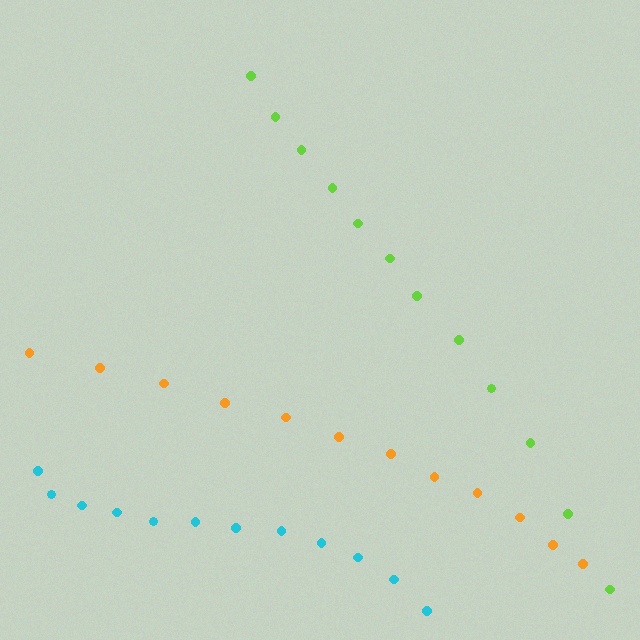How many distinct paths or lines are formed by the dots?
There are 3 distinct paths.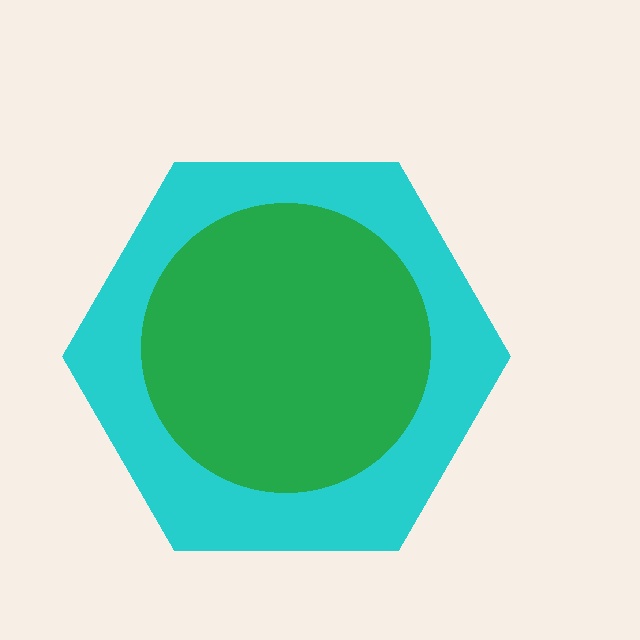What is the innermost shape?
The green circle.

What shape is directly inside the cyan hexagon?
The green circle.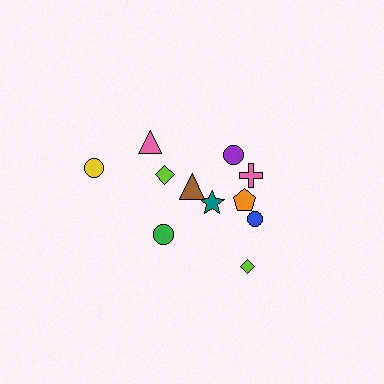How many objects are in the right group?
There are 8 objects.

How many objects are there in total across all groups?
There are 11 objects.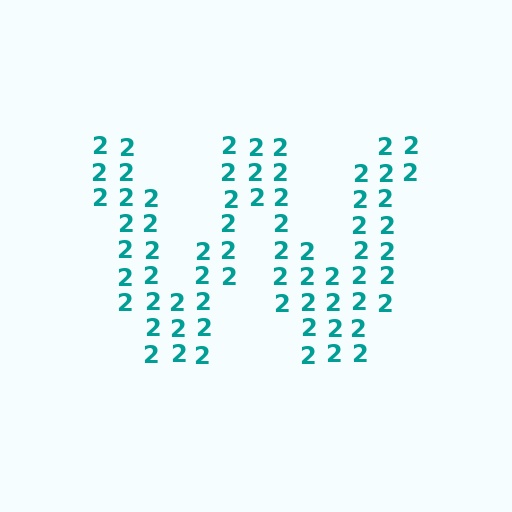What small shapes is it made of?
It is made of small digit 2's.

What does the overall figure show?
The overall figure shows the letter W.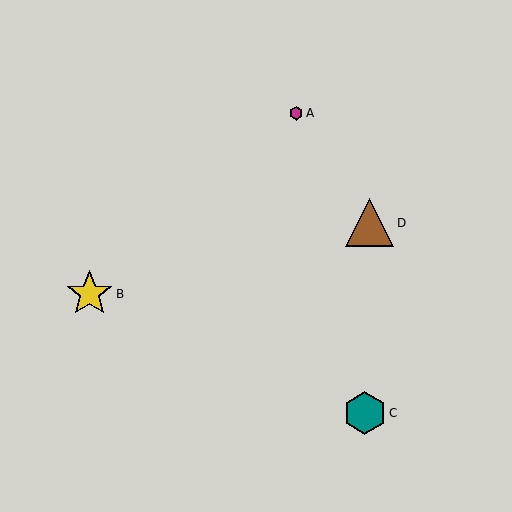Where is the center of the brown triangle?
The center of the brown triangle is at (370, 223).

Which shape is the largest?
The brown triangle (labeled D) is the largest.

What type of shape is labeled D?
Shape D is a brown triangle.